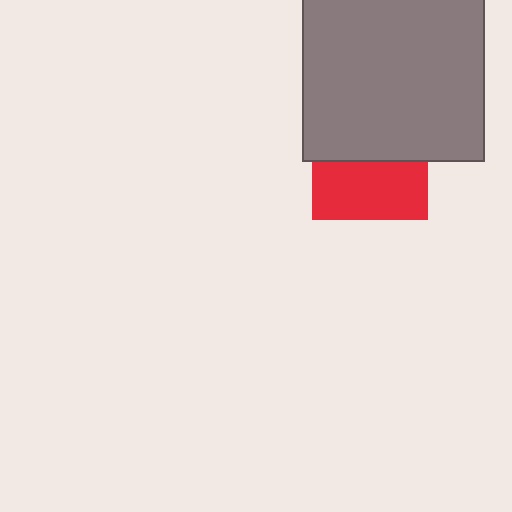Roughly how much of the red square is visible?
About half of it is visible (roughly 50%).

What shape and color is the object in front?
The object in front is a gray square.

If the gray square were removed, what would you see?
You would see the complete red square.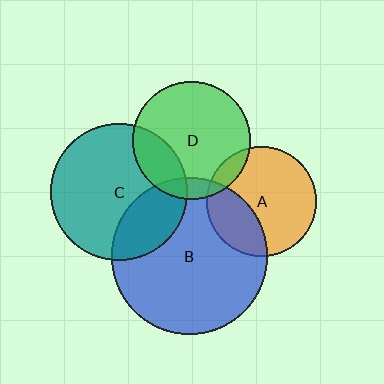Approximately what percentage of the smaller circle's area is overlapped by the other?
Approximately 10%.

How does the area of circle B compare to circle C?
Approximately 1.3 times.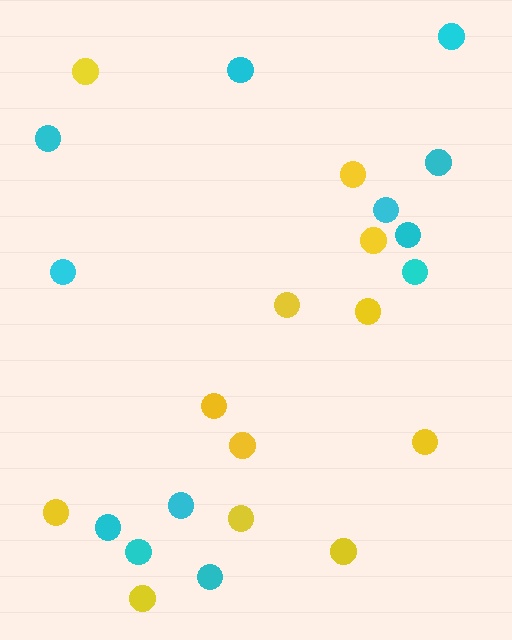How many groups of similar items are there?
There are 2 groups: one group of cyan circles (12) and one group of yellow circles (12).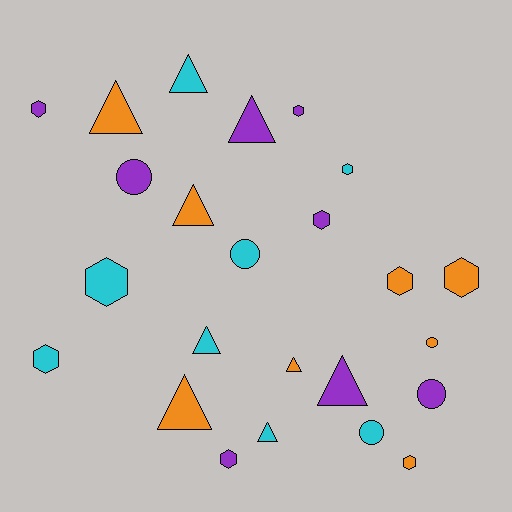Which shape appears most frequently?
Hexagon, with 10 objects.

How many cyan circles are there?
There are 2 cyan circles.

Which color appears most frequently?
Cyan, with 8 objects.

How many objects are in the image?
There are 24 objects.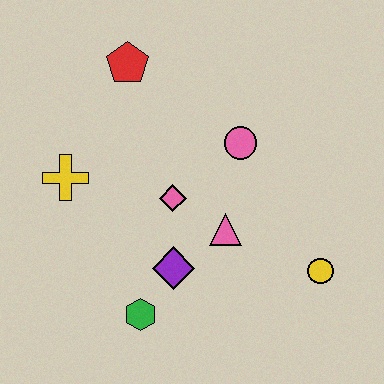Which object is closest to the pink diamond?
The pink triangle is closest to the pink diamond.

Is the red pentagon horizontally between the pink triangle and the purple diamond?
No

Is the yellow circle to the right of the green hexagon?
Yes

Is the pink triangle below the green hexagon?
No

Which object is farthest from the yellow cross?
The yellow circle is farthest from the yellow cross.